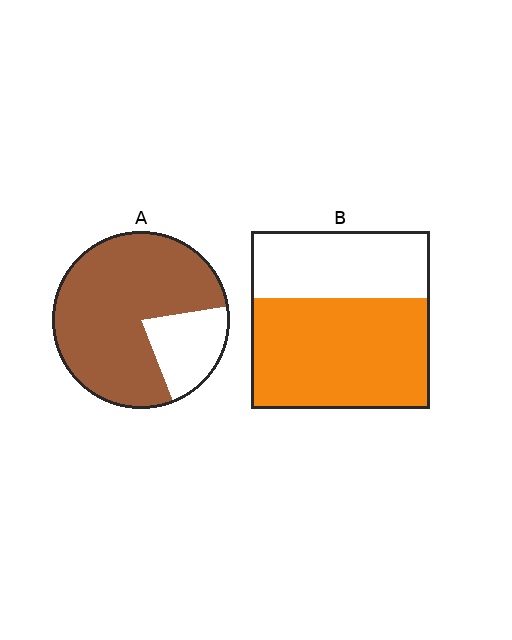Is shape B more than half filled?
Yes.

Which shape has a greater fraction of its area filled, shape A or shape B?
Shape A.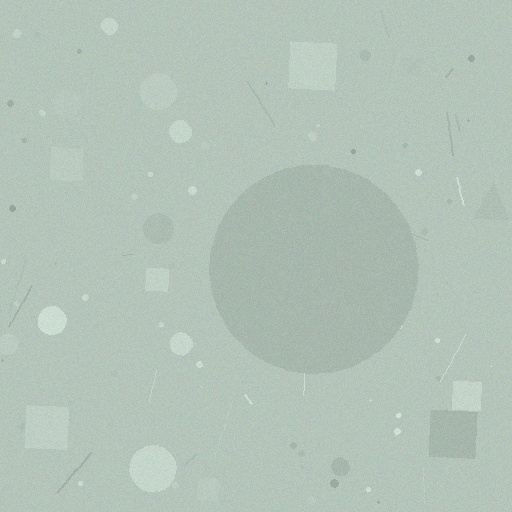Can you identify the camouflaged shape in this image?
The camouflaged shape is a circle.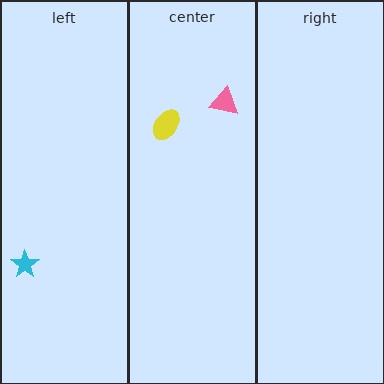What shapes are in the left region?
The cyan star.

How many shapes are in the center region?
2.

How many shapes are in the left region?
1.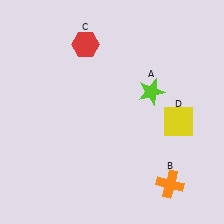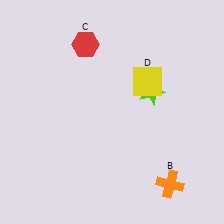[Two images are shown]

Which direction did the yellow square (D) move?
The yellow square (D) moved up.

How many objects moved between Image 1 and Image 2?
1 object moved between the two images.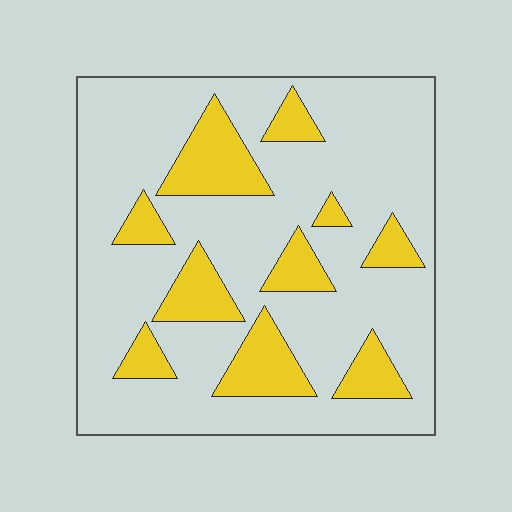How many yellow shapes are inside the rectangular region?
10.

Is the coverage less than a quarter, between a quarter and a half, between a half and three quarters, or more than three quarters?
Less than a quarter.